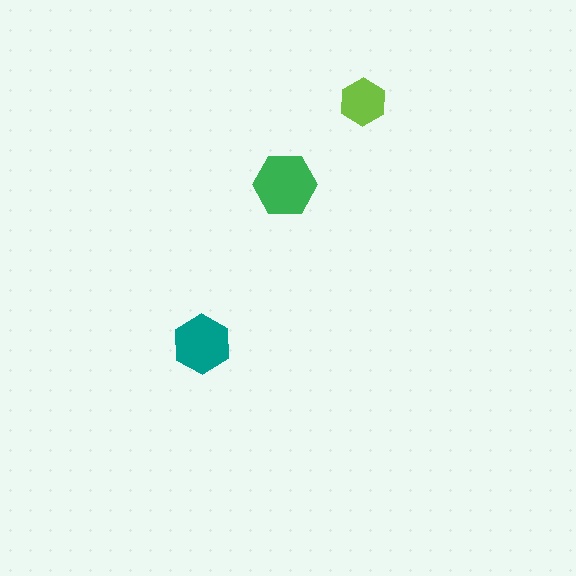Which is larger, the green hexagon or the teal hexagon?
The green one.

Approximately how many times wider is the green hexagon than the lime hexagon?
About 1.5 times wider.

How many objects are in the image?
There are 3 objects in the image.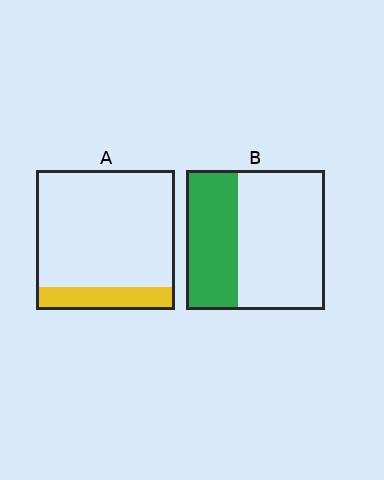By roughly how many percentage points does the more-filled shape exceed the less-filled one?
By roughly 20 percentage points (B over A).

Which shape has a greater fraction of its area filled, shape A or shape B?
Shape B.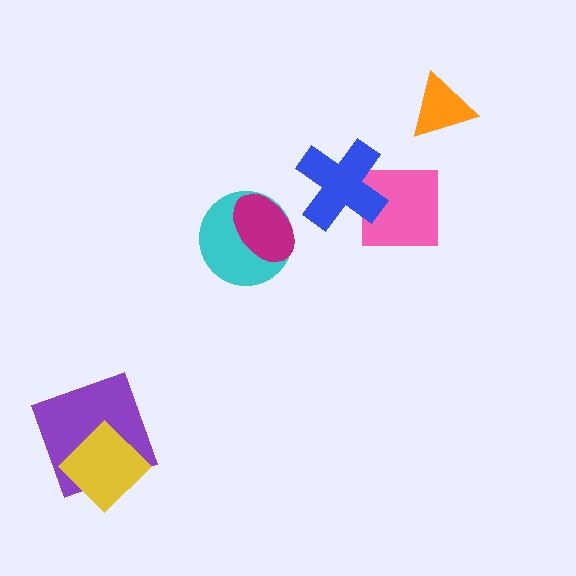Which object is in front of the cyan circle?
The magenta ellipse is in front of the cyan circle.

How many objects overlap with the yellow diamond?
1 object overlaps with the yellow diamond.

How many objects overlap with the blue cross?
1 object overlaps with the blue cross.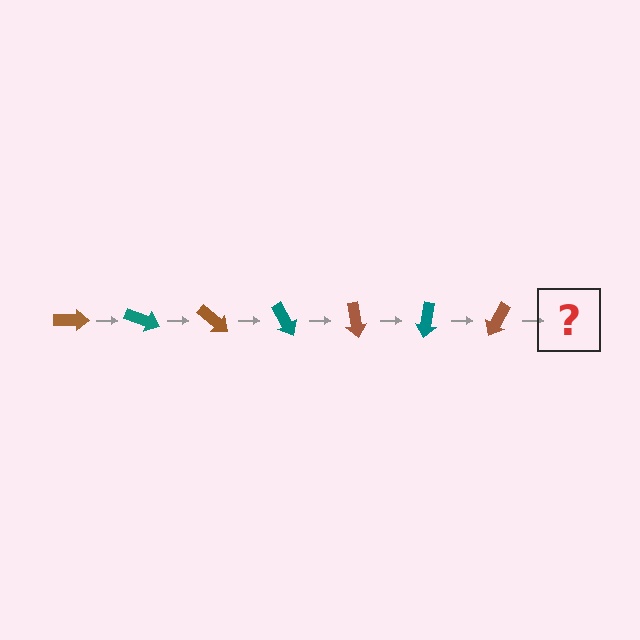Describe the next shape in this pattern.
It should be a teal arrow, rotated 140 degrees from the start.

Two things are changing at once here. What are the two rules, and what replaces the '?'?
The two rules are that it rotates 20 degrees each step and the color cycles through brown and teal. The '?' should be a teal arrow, rotated 140 degrees from the start.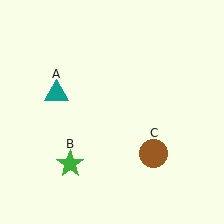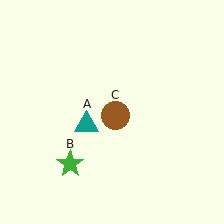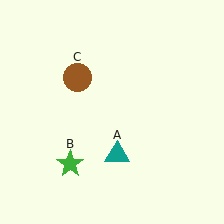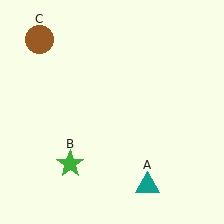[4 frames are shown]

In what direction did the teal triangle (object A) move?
The teal triangle (object A) moved down and to the right.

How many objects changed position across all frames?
2 objects changed position: teal triangle (object A), brown circle (object C).